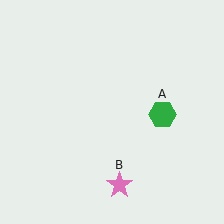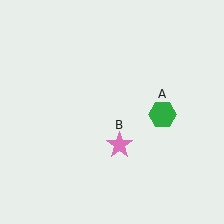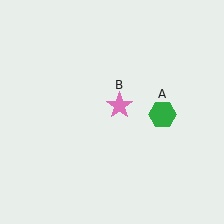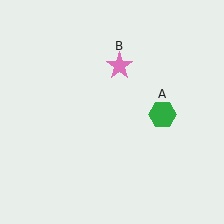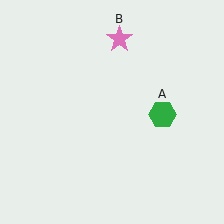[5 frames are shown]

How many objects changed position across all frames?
1 object changed position: pink star (object B).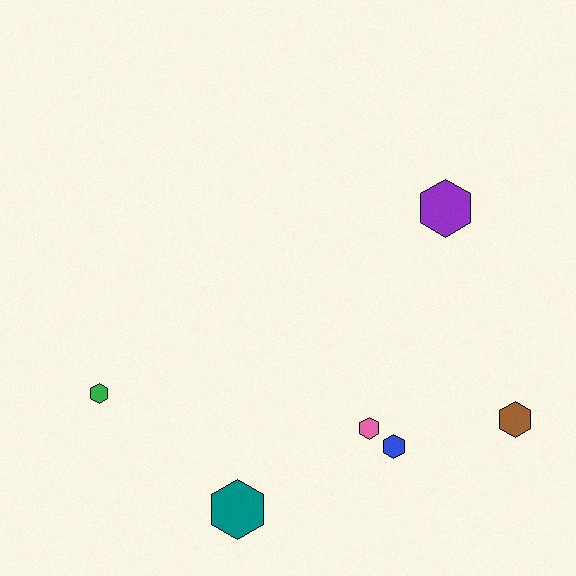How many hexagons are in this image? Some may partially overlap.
There are 6 hexagons.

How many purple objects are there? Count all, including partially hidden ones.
There is 1 purple object.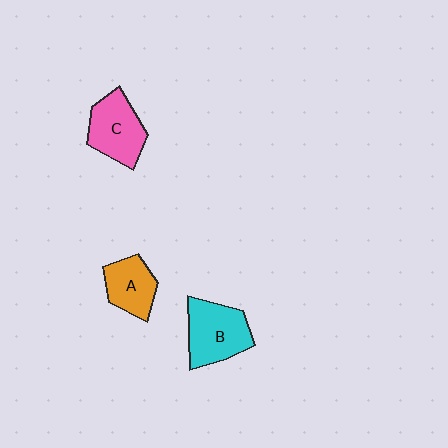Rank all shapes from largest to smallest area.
From largest to smallest: B (cyan), C (pink), A (orange).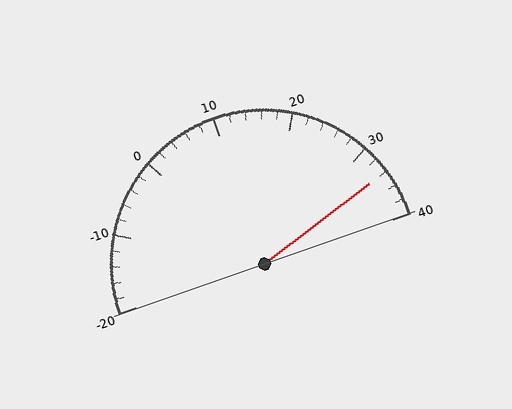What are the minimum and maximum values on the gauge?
The gauge ranges from -20 to 40.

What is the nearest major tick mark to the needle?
The nearest major tick mark is 30.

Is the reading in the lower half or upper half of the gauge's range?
The reading is in the upper half of the range (-20 to 40).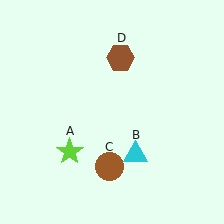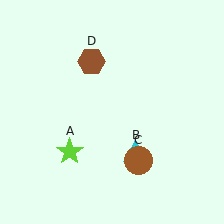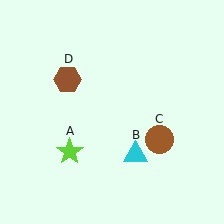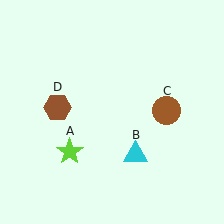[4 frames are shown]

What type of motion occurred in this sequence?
The brown circle (object C), brown hexagon (object D) rotated counterclockwise around the center of the scene.